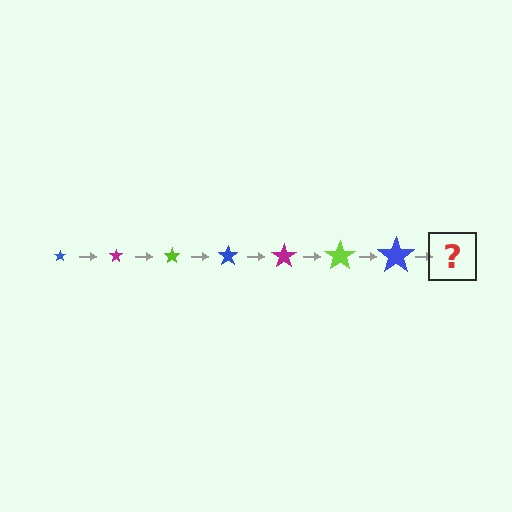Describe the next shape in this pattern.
It should be a magenta star, larger than the previous one.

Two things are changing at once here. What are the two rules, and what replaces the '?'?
The two rules are that the star grows larger each step and the color cycles through blue, magenta, and lime. The '?' should be a magenta star, larger than the previous one.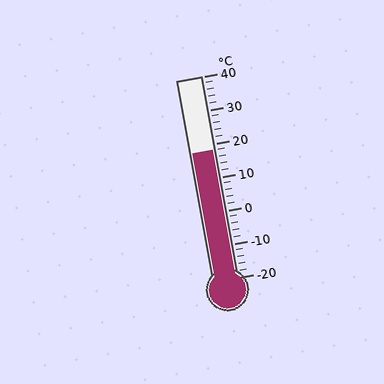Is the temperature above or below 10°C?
The temperature is above 10°C.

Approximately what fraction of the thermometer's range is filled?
The thermometer is filled to approximately 65% of its range.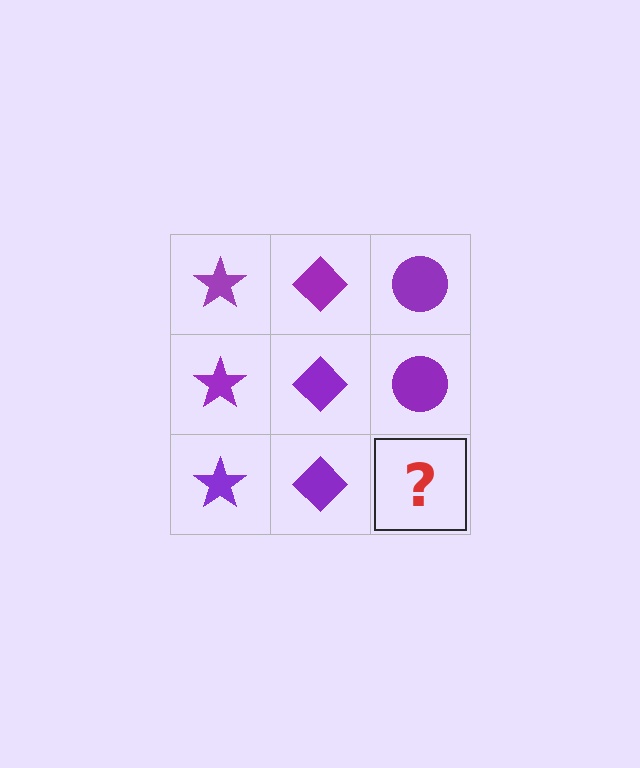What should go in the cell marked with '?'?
The missing cell should contain a purple circle.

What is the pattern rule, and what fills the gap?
The rule is that each column has a consistent shape. The gap should be filled with a purple circle.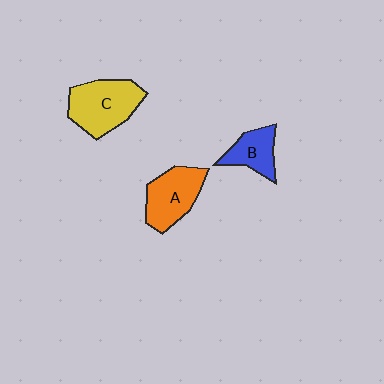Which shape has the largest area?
Shape C (yellow).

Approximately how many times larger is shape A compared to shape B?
Approximately 1.5 times.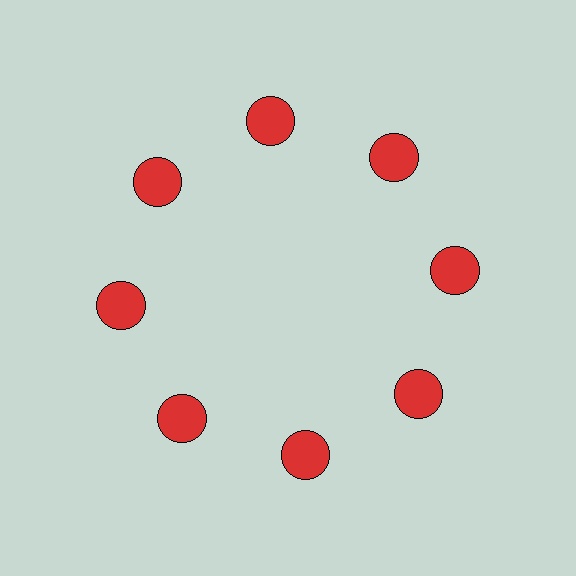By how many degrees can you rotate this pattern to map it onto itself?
The pattern maps onto itself every 45 degrees of rotation.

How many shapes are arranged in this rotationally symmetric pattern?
There are 8 shapes, arranged in 8 groups of 1.